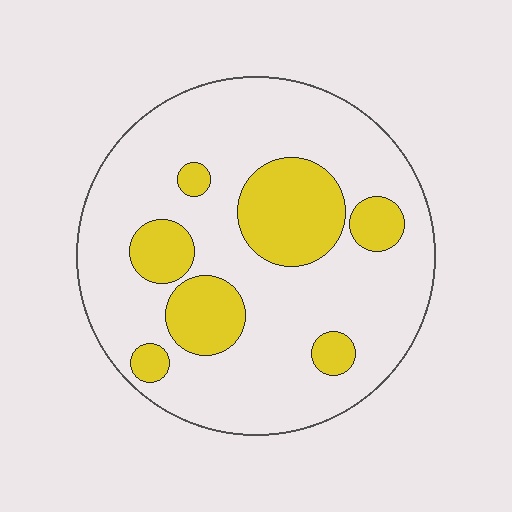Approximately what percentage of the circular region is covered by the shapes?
Approximately 25%.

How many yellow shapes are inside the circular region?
7.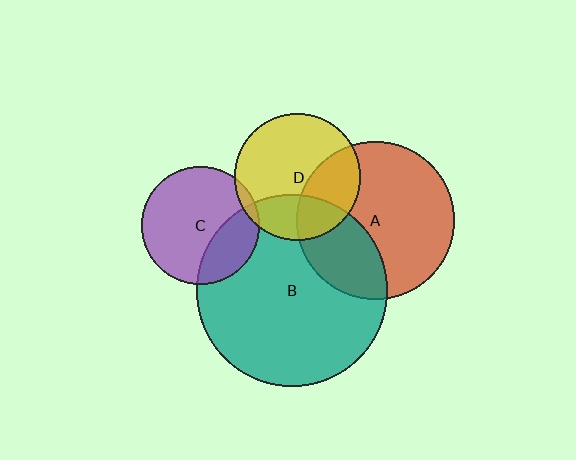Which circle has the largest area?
Circle B (teal).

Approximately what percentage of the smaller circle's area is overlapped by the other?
Approximately 35%.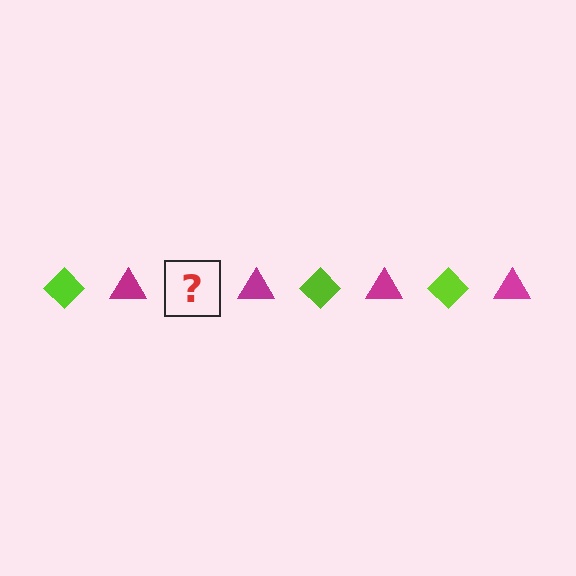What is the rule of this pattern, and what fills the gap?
The rule is that the pattern alternates between lime diamond and magenta triangle. The gap should be filled with a lime diamond.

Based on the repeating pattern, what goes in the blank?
The blank should be a lime diamond.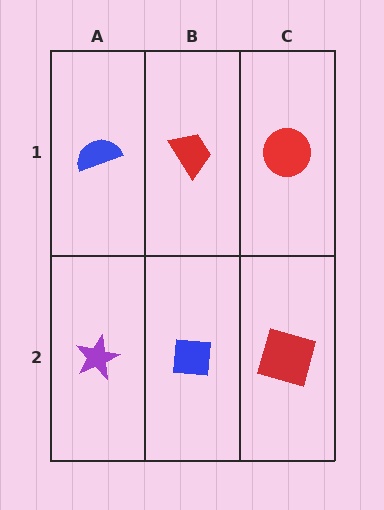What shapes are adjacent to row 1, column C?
A red square (row 2, column C), a red trapezoid (row 1, column B).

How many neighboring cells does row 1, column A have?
2.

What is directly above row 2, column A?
A blue semicircle.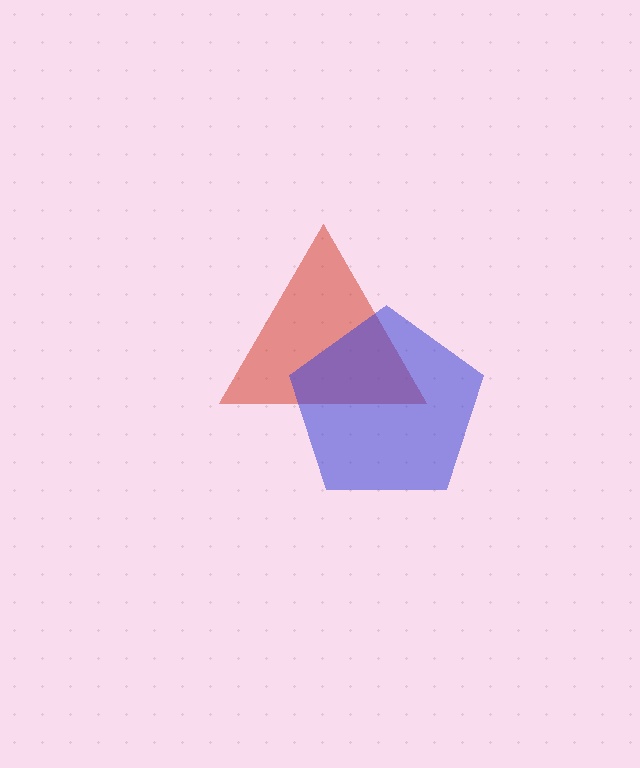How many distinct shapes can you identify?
There are 2 distinct shapes: a red triangle, a blue pentagon.